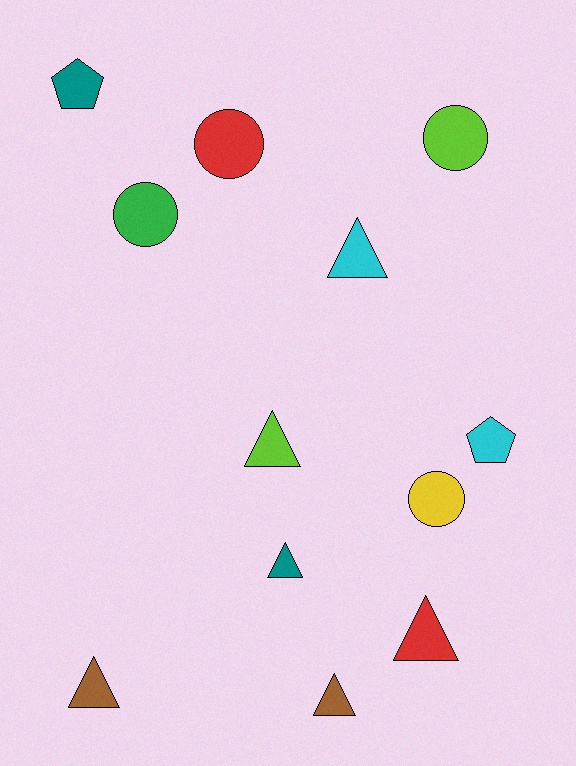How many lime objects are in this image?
There are 2 lime objects.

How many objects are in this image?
There are 12 objects.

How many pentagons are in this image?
There are 2 pentagons.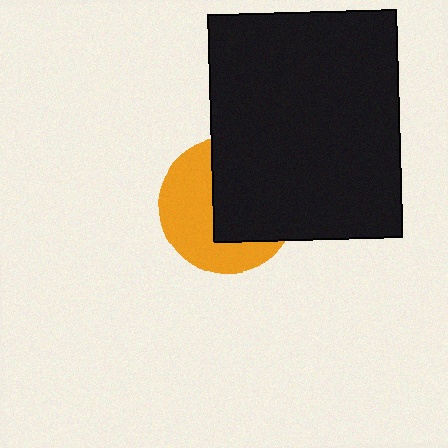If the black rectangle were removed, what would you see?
You would see the complete orange circle.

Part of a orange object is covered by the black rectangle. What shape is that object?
It is a circle.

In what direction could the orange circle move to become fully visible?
The orange circle could move left. That would shift it out from behind the black rectangle entirely.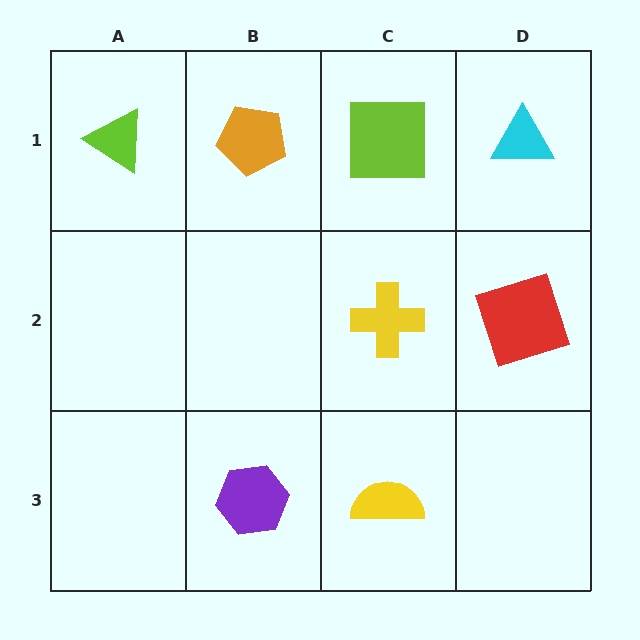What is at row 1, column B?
An orange pentagon.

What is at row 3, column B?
A purple hexagon.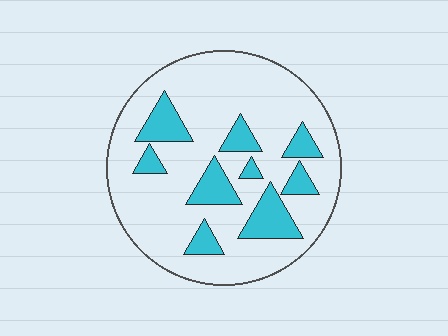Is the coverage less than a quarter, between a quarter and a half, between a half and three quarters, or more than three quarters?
Less than a quarter.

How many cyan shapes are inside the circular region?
9.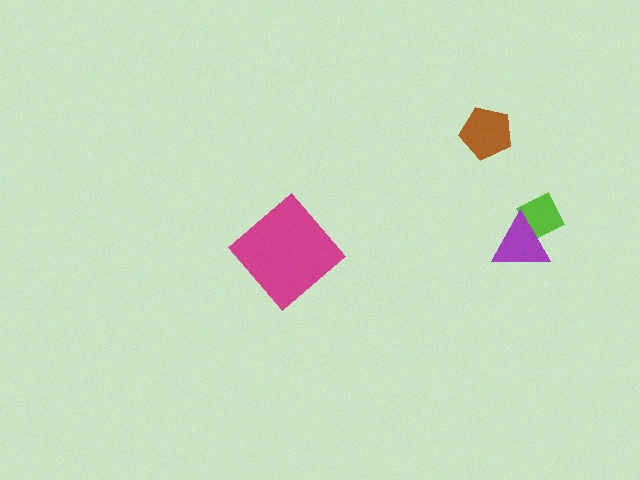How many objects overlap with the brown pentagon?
0 objects overlap with the brown pentagon.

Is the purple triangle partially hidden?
No, no other shape covers it.